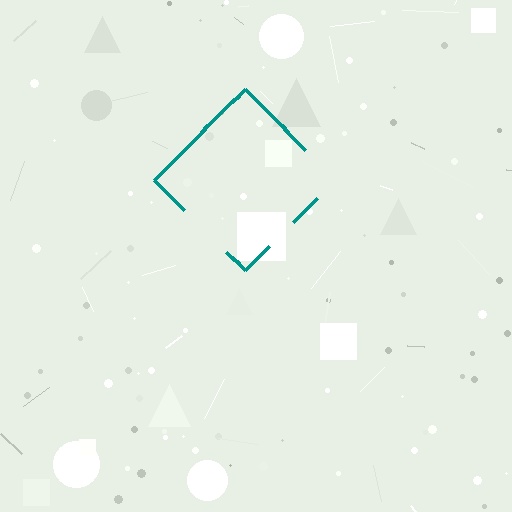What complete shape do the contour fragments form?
The contour fragments form a diamond.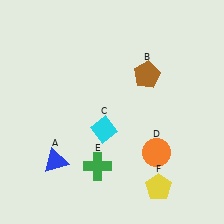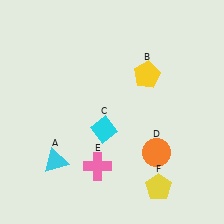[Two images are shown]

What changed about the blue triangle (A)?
In Image 1, A is blue. In Image 2, it changed to cyan.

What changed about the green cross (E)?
In Image 1, E is green. In Image 2, it changed to pink.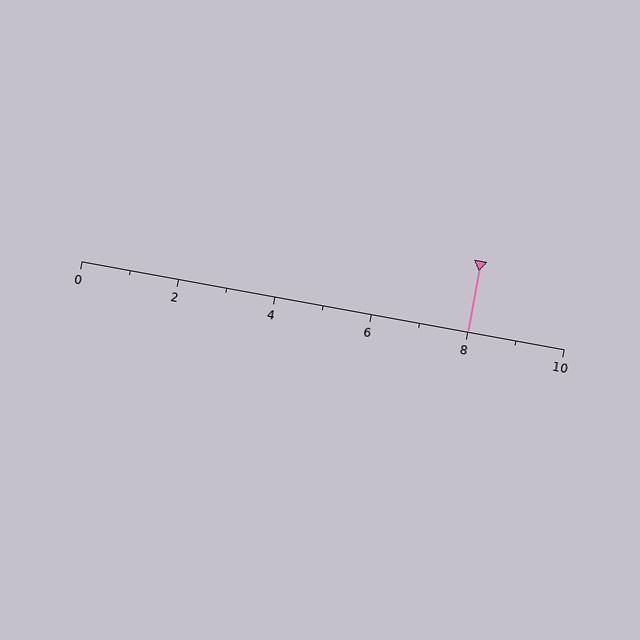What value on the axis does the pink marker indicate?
The marker indicates approximately 8.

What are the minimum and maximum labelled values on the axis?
The axis runs from 0 to 10.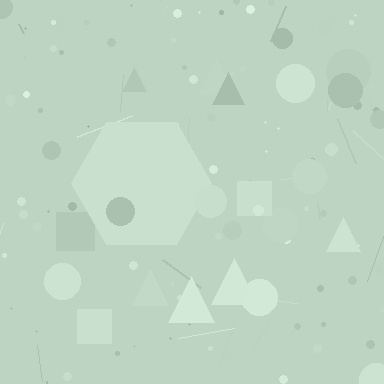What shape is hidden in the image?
A hexagon is hidden in the image.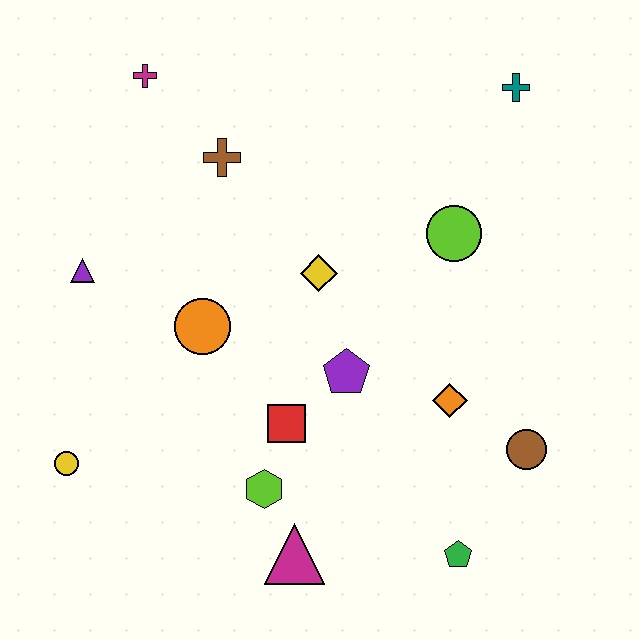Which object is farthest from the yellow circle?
The teal cross is farthest from the yellow circle.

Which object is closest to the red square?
The lime hexagon is closest to the red square.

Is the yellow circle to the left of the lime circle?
Yes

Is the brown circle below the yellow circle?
No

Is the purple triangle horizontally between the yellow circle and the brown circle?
Yes